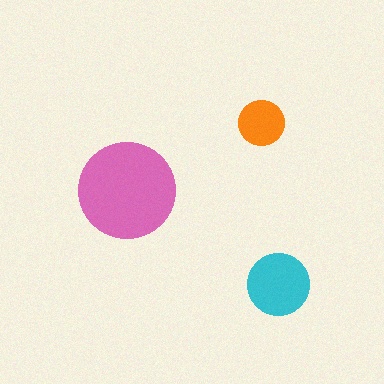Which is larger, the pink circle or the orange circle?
The pink one.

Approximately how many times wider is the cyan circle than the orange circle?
About 1.5 times wider.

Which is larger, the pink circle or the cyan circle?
The pink one.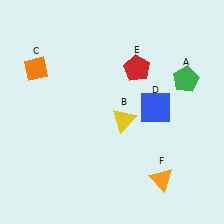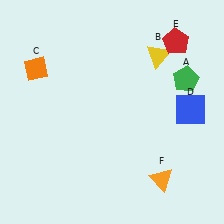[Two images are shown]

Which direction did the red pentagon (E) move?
The red pentagon (E) moved right.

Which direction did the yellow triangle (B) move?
The yellow triangle (B) moved up.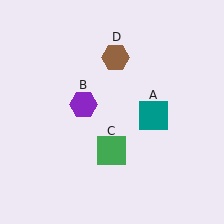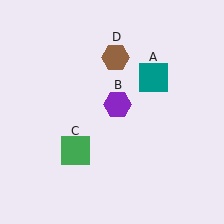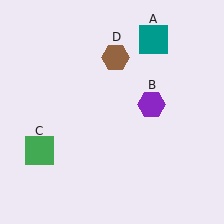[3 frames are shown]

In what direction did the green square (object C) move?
The green square (object C) moved left.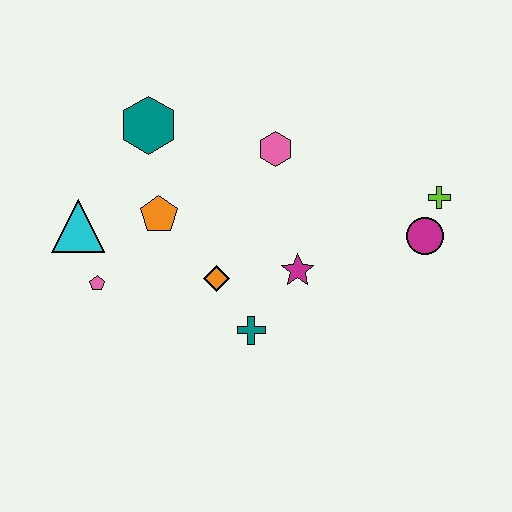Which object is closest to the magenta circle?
The lime cross is closest to the magenta circle.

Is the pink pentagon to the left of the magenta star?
Yes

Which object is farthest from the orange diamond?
The lime cross is farthest from the orange diamond.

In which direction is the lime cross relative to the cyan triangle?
The lime cross is to the right of the cyan triangle.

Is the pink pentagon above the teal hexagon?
No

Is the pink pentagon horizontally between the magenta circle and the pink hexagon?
No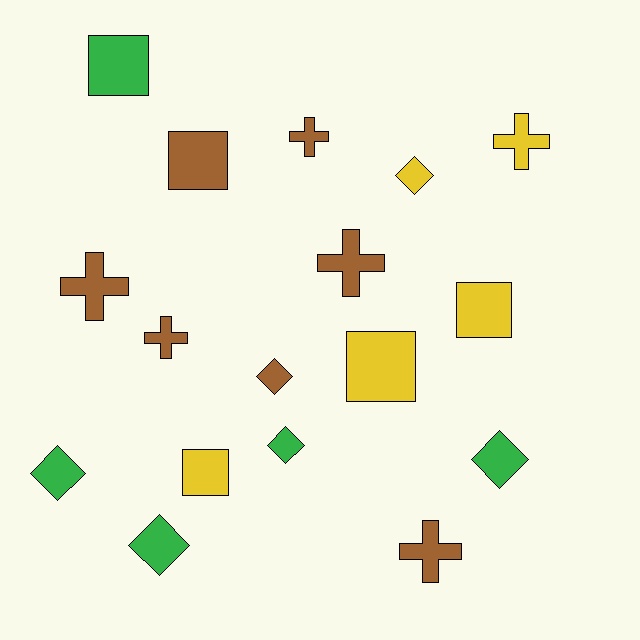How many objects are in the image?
There are 17 objects.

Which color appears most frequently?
Brown, with 7 objects.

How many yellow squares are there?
There are 3 yellow squares.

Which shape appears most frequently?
Cross, with 6 objects.